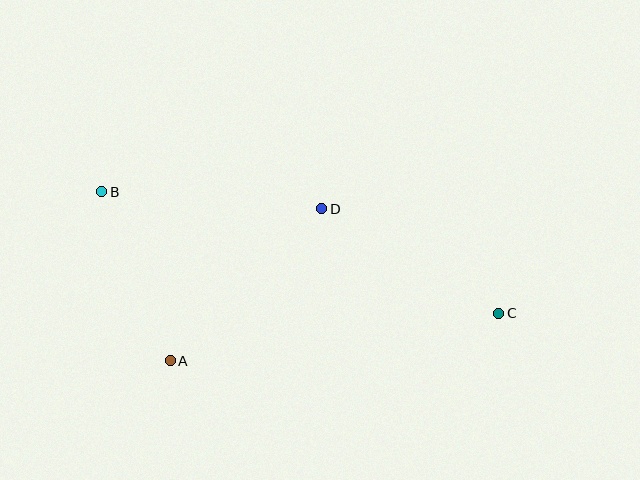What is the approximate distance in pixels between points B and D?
The distance between B and D is approximately 221 pixels.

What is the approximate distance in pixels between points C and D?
The distance between C and D is approximately 205 pixels.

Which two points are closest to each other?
Points A and B are closest to each other.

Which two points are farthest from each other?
Points B and C are farthest from each other.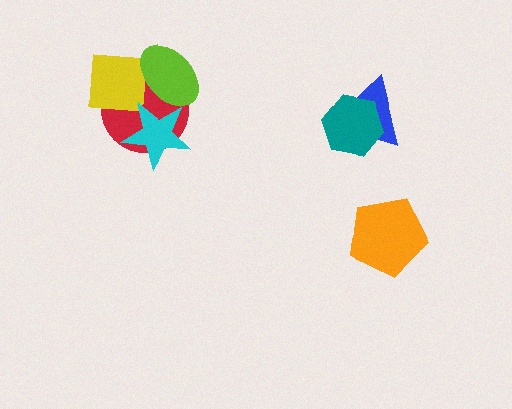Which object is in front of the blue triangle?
The teal hexagon is in front of the blue triangle.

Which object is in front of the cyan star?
The lime ellipse is in front of the cyan star.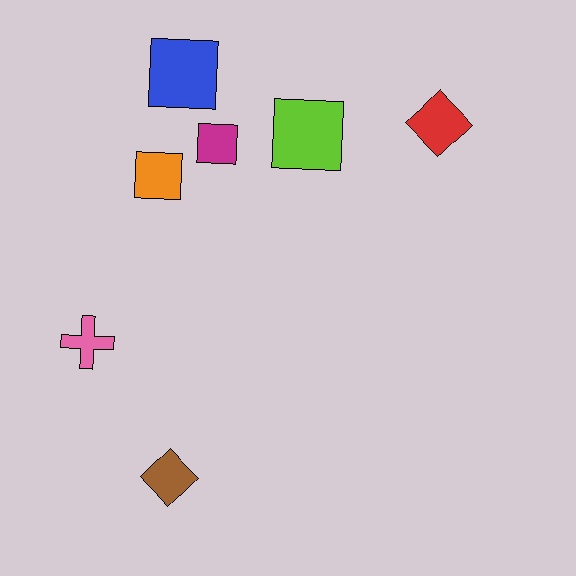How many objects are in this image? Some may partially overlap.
There are 7 objects.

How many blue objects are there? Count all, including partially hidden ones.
There is 1 blue object.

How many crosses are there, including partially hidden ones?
There is 1 cross.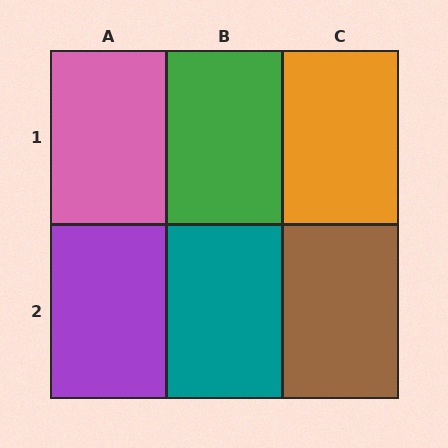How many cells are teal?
1 cell is teal.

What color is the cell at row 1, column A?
Pink.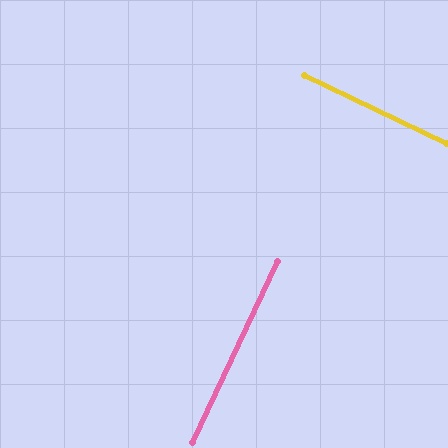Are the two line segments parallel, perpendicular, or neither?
Perpendicular — they meet at approximately 89°.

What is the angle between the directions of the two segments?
Approximately 89 degrees.